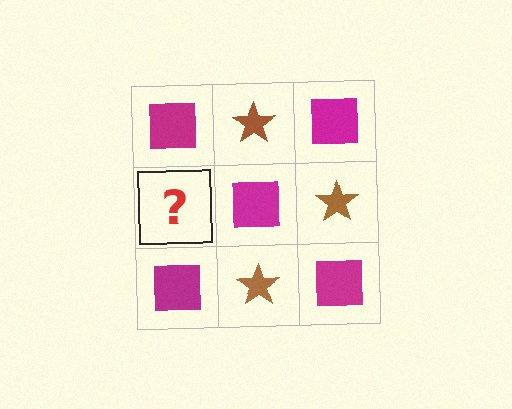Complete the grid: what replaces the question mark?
The question mark should be replaced with a brown star.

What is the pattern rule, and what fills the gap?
The rule is that it alternates magenta square and brown star in a checkerboard pattern. The gap should be filled with a brown star.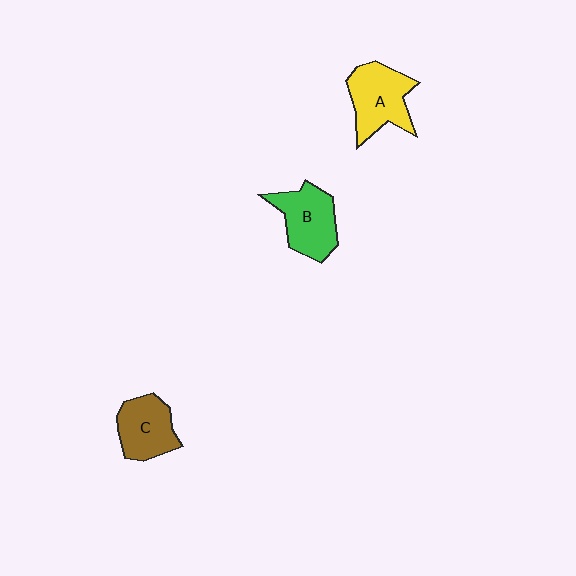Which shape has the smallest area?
Shape C (brown).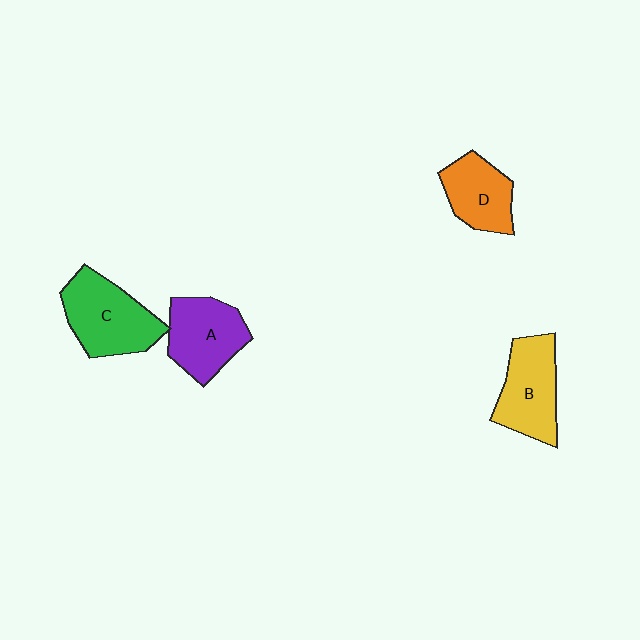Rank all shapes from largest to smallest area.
From largest to smallest: C (green), B (yellow), A (purple), D (orange).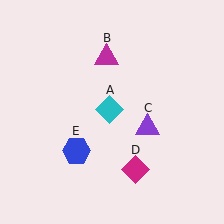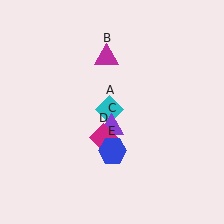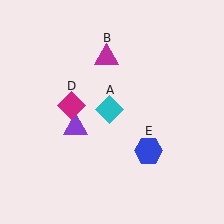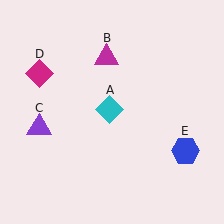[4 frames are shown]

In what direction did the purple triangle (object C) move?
The purple triangle (object C) moved left.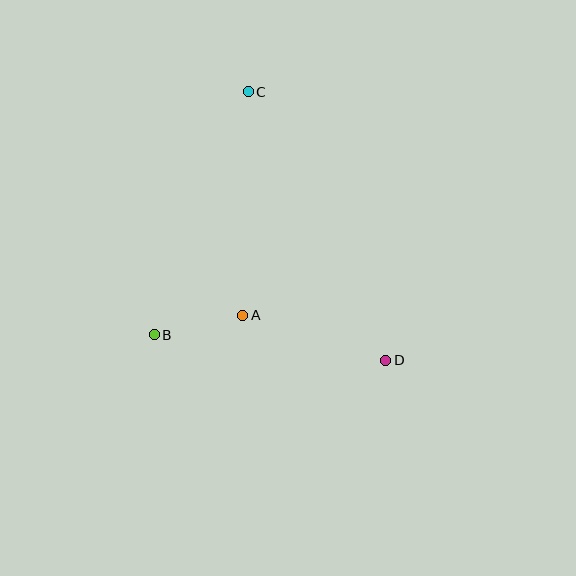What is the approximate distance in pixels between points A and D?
The distance between A and D is approximately 150 pixels.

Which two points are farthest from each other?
Points C and D are farthest from each other.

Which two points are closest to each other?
Points A and B are closest to each other.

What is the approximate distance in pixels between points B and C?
The distance between B and C is approximately 260 pixels.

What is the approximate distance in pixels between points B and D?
The distance between B and D is approximately 233 pixels.